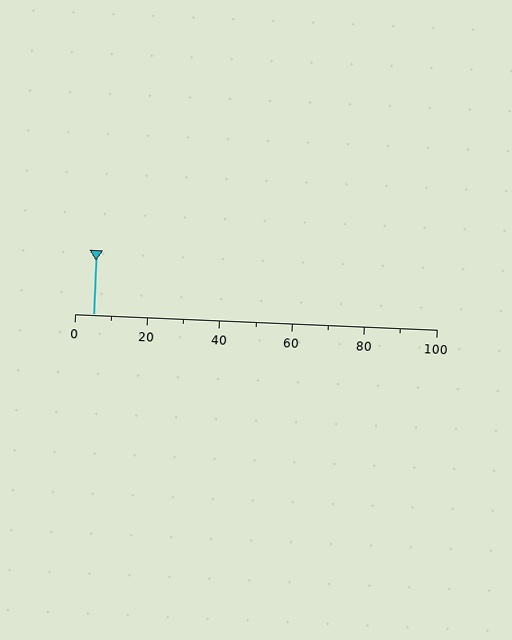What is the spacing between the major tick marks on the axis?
The major ticks are spaced 20 apart.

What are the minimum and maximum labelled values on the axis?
The axis runs from 0 to 100.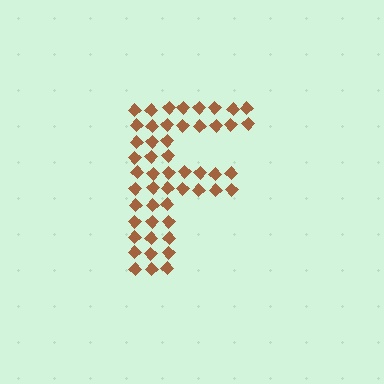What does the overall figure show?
The overall figure shows the letter F.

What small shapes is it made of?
It is made of small diamonds.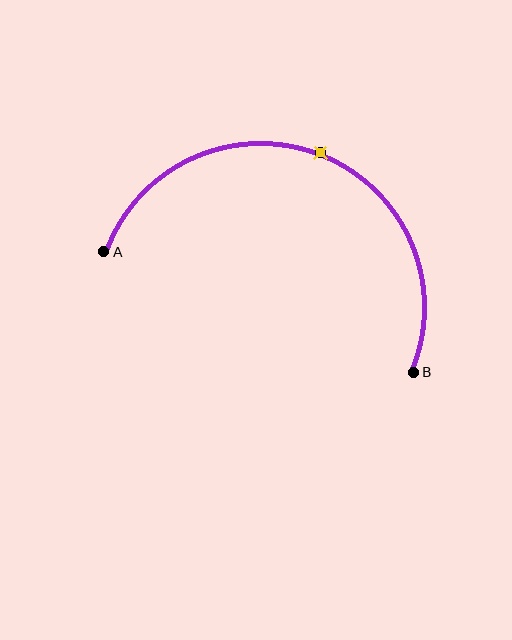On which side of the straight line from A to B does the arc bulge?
The arc bulges above the straight line connecting A and B.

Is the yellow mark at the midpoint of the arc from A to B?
Yes. The yellow mark lies on the arc at equal arc-length from both A and B — it is the arc midpoint.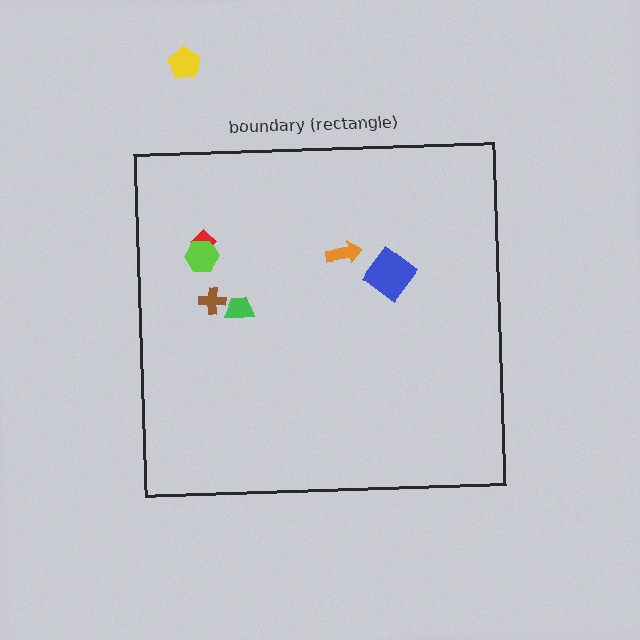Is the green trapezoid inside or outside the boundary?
Inside.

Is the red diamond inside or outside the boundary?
Inside.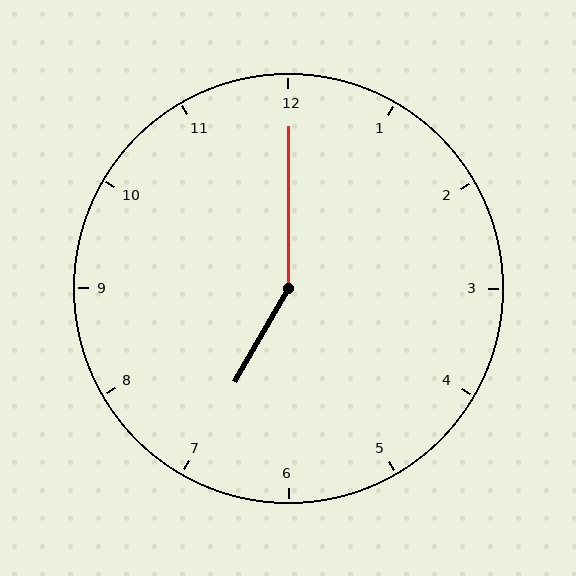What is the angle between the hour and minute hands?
Approximately 150 degrees.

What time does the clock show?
7:00.